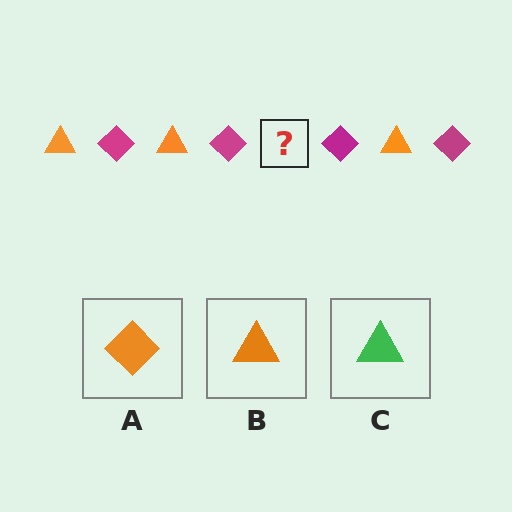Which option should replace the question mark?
Option B.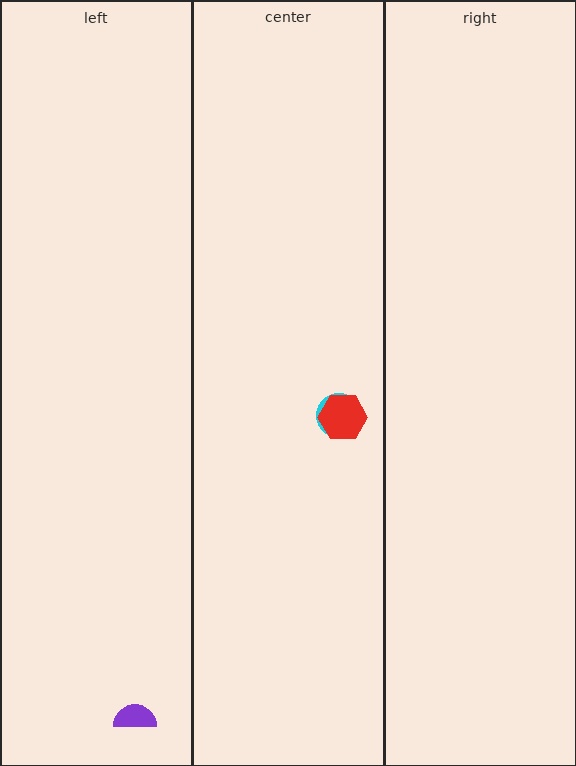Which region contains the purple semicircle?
The left region.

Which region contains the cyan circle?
The center region.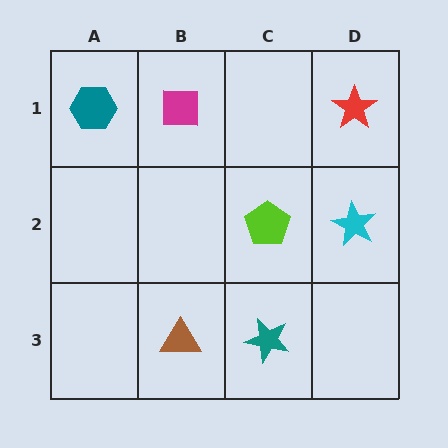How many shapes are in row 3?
2 shapes.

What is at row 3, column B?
A brown triangle.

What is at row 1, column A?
A teal hexagon.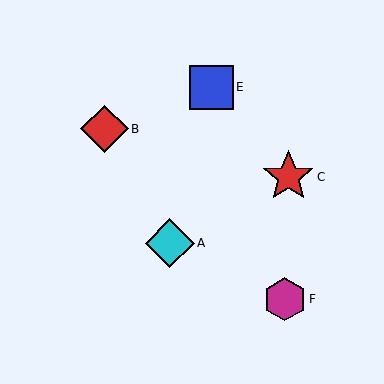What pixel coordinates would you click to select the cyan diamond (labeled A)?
Click at (170, 243) to select the cyan diamond A.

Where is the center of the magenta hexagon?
The center of the magenta hexagon is at (285, 299).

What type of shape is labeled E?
Shape E is a blue square.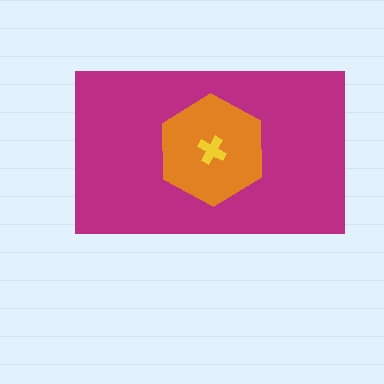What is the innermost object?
The yellow cross.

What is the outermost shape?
The magenta rectangle.